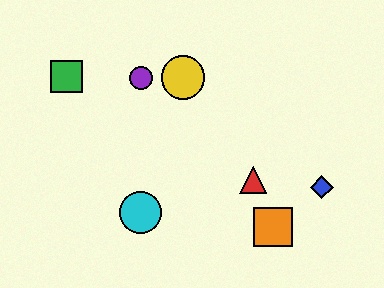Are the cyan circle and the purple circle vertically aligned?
Yes, both are at x≈141.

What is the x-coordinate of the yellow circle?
The yellow circle is at x≈183.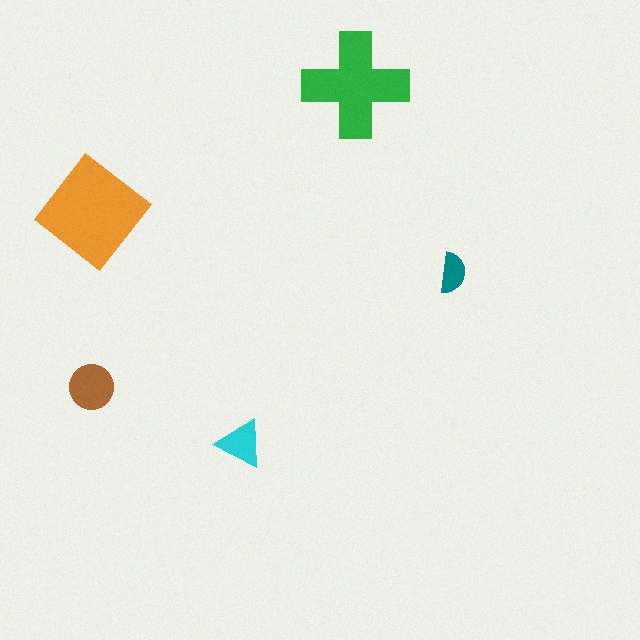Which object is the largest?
The orange diamond.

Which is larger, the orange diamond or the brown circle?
The orange diamond.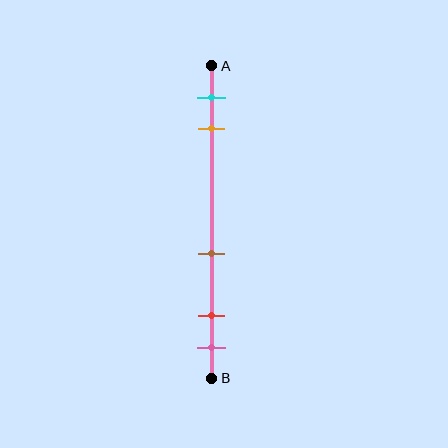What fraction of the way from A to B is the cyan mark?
The cyan mark is approximately 10% (0.1) of the way from A to B.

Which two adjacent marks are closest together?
The red and pink marks are the closest adjacent pair.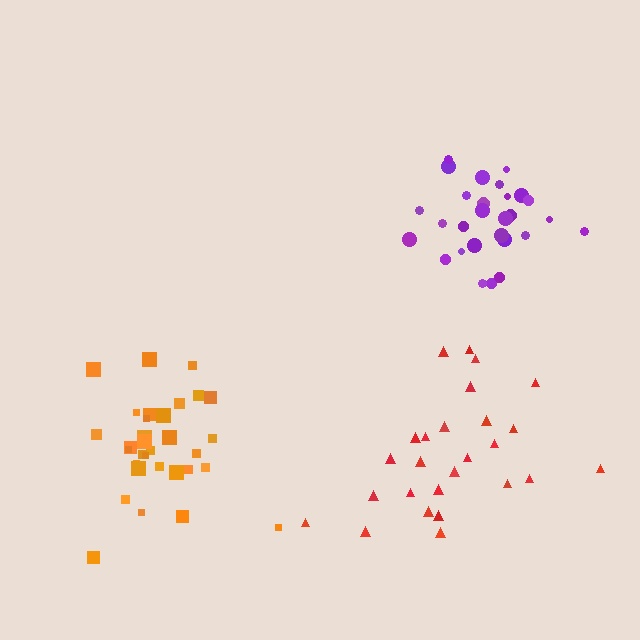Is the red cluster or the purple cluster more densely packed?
Purple.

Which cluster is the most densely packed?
Purple.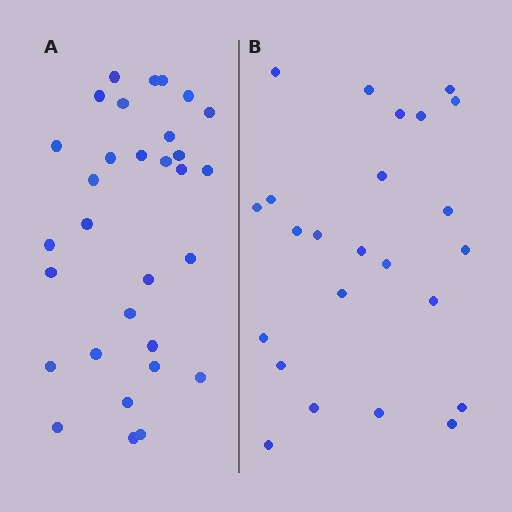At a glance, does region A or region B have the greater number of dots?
Region A (the left region) has more dots.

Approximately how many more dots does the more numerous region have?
Region A has roughly 8 or so more dots than region B.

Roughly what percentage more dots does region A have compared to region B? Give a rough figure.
About 30% more.